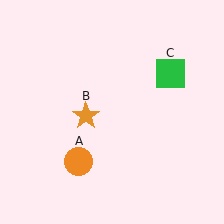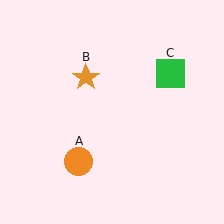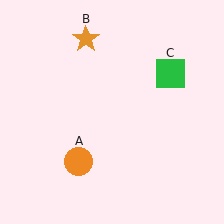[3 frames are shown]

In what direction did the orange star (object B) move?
The orange star (object B) moved up.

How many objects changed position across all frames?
1 object changed position: orange star (object B).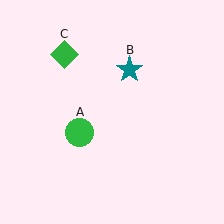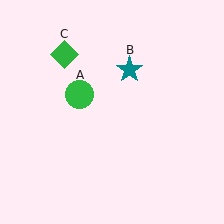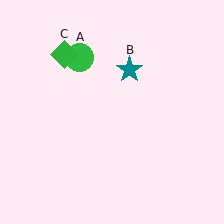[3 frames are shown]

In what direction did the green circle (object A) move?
The green circle (object A) moved up.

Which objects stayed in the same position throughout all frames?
Teal star (object B) and green diamond (object C) remained stationary.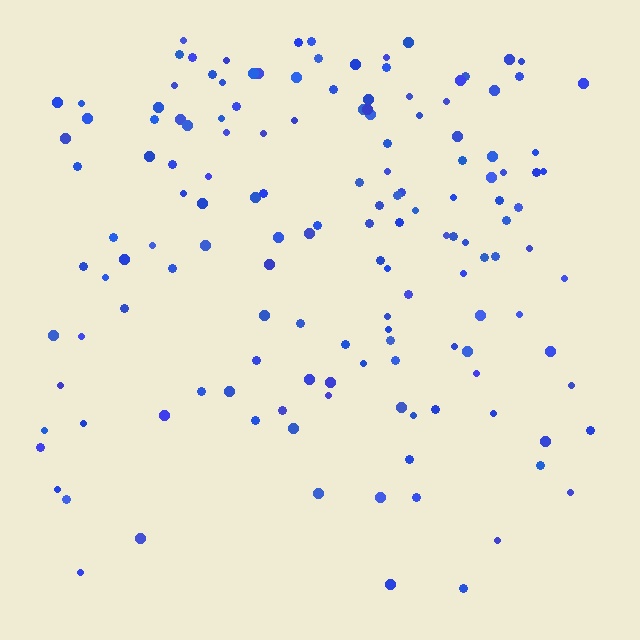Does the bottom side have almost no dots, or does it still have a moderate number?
Still a moderate number, just noticeably fewer than the top.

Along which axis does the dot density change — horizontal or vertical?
Vertical.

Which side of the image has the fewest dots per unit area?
The bottom.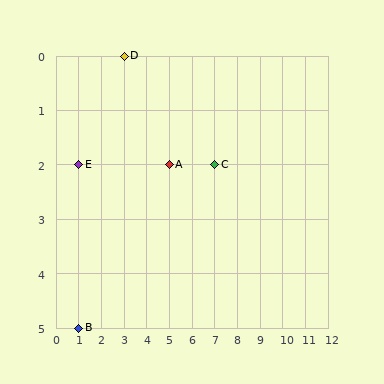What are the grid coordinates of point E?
Point E is at grid coordinates (1, 2).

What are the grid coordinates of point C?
Point C is at grid coordinates (7, 2).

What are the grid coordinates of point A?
Point A is at grid coordinates (5, 2).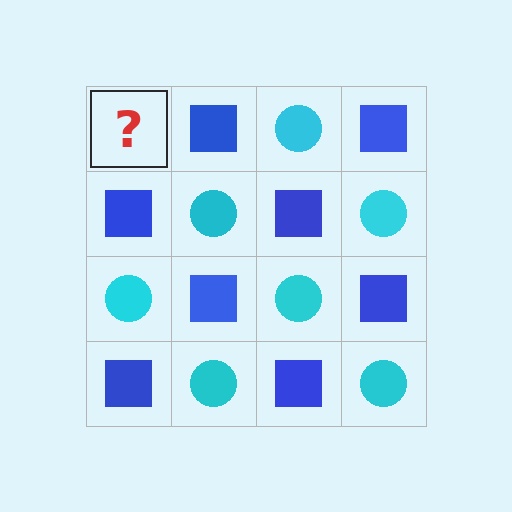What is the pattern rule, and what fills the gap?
The rule is that it alternates cyan circle and blue square in a checkerboard pattern. The gap should be filled with a cyan circle.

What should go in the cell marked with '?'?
The missing cell should contain a cyan circle.